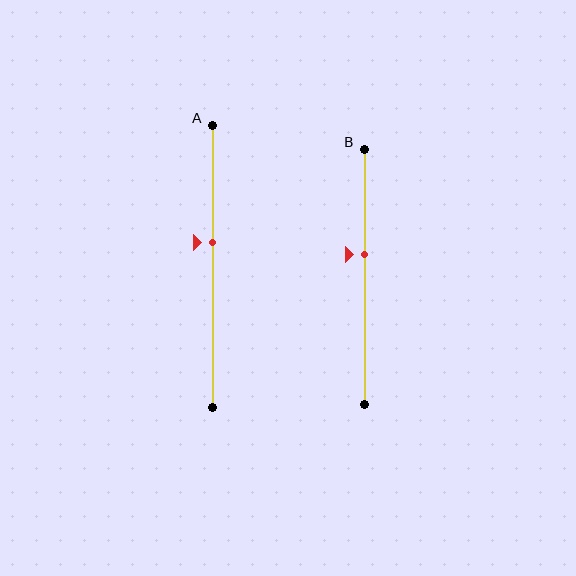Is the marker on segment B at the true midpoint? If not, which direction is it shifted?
No, the marker on segment B is shifted upward by about 9% of the segment length.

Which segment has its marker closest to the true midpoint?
Segment A has its marker closest to the true midpoint.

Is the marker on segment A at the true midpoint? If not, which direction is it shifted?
No, the marker on segment A is shifted upward by about 9% of the segment length.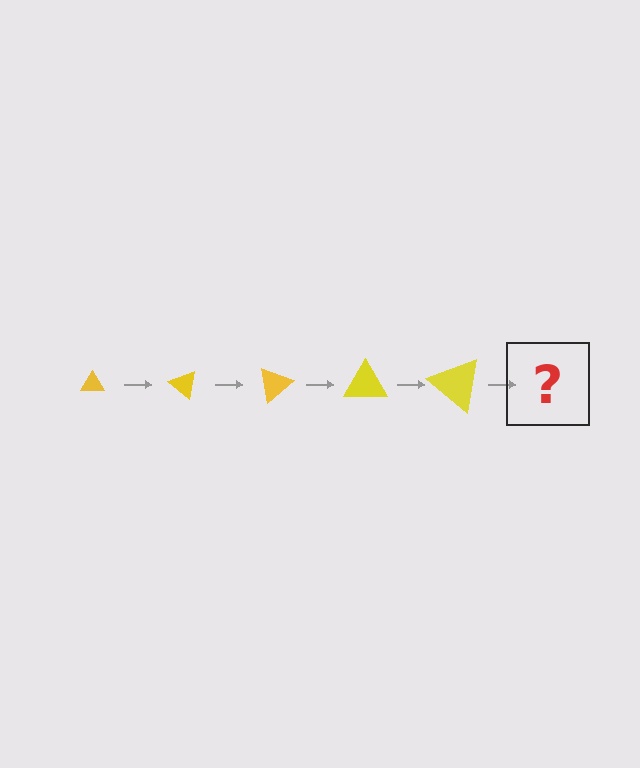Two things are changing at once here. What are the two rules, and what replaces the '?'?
The two rules are that the triangle grows larger each step and it rotates 40 degrees each step. The '?' should be a triangle, larger than the previous one and rotated 200 degrees from the start.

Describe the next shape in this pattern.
It should be a triangle, larger than the previous one and rotated 200 degrees from the start.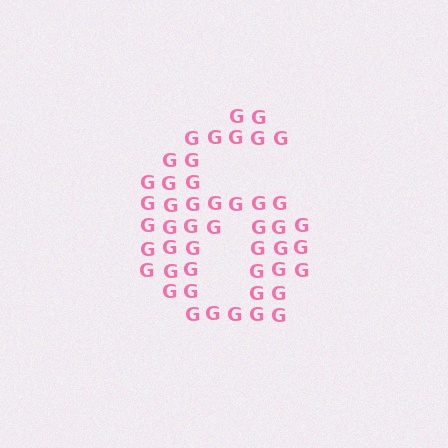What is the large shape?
The large shape is the digit 6.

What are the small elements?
The small elements are letter G's.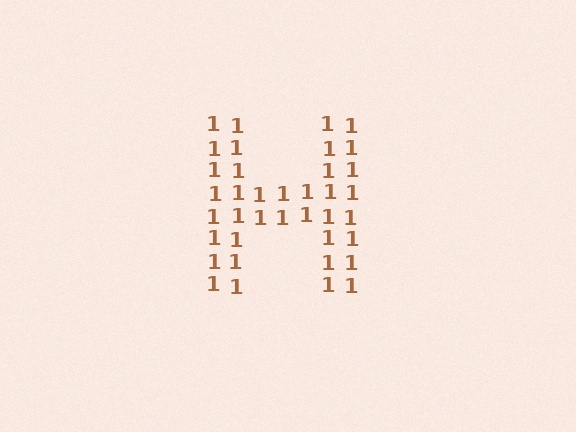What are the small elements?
The small elements are digit 1's.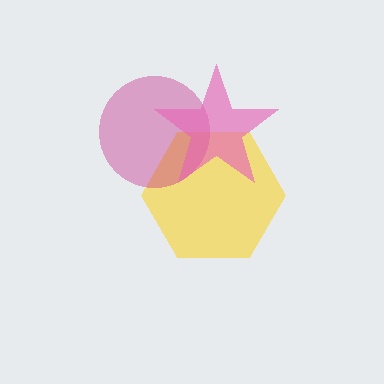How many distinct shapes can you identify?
There are 3 distinct shapes: a yellow hexagon, a magenta circle, a pink star.